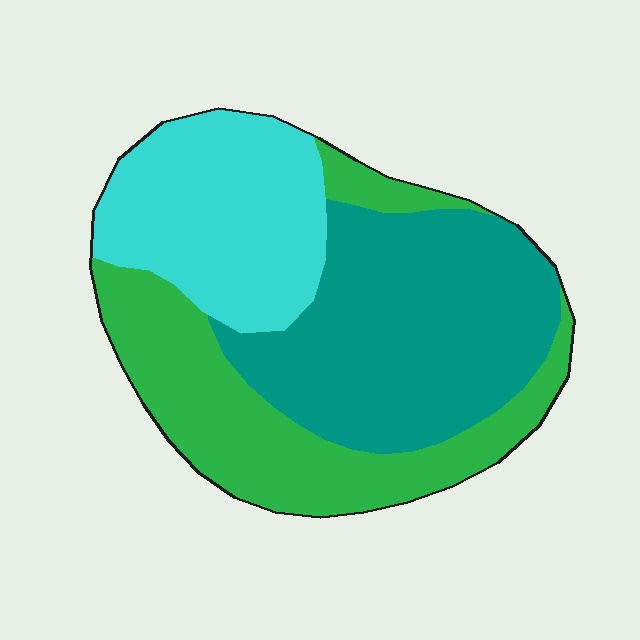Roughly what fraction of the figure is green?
Green covers about 35% of the figure.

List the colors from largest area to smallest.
From largest to smallest: teal, green, cyan.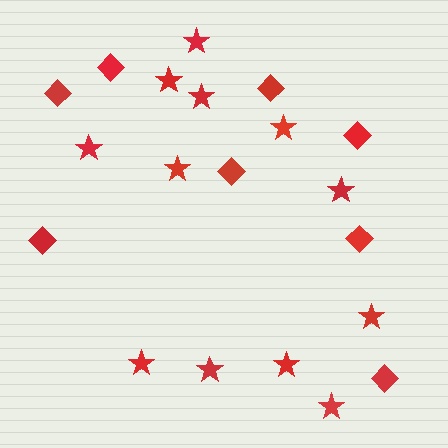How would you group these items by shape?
There are 2 groups: one group of diamonds (8) and one group of stars (12).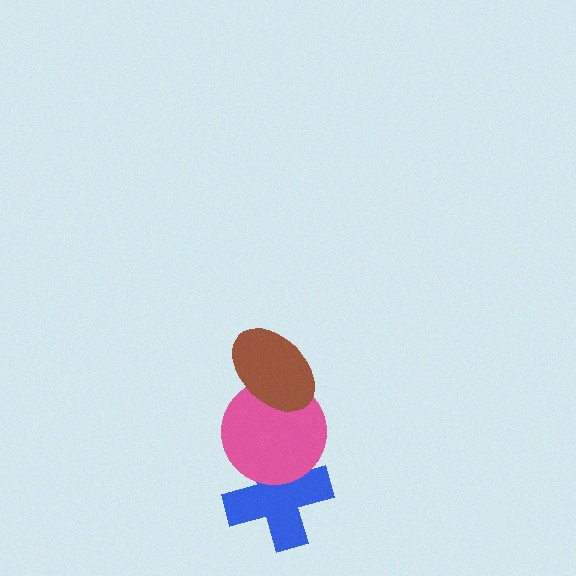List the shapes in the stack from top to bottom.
From top to bottom: the brown ellipse, the pink circle, the blue cross.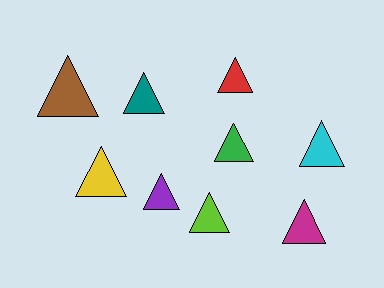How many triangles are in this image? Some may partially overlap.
There are 9 triangles.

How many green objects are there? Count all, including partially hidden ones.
There is 1 green object.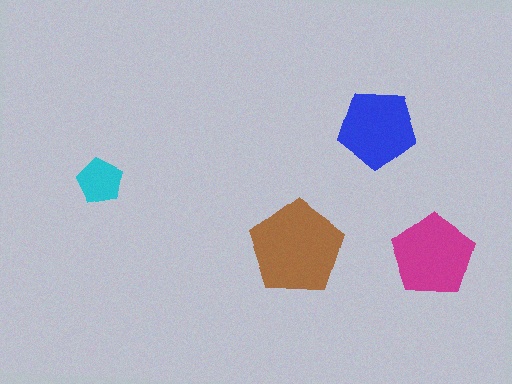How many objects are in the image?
There are 4 objects in the image.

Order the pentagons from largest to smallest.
the brown one, the magenta one, the blue one, the cyan one.